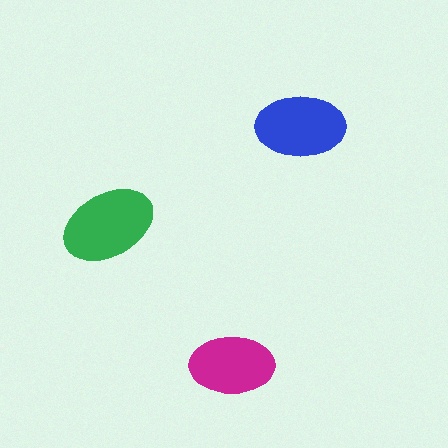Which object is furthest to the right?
The blue ellipse is rightmost.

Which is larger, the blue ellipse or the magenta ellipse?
The blue one.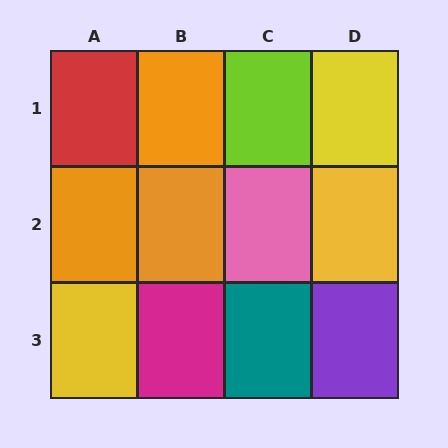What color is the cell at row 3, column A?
Yellow.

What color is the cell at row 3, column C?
Teal.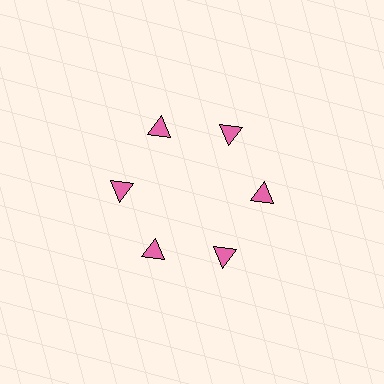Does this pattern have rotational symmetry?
Yes, this pattern has 6-fold rotational symmetry. It looks the same after rotating 60 degrees around the center.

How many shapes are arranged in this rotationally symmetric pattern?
There are 6 shapes, arranged in 6 groups of 1.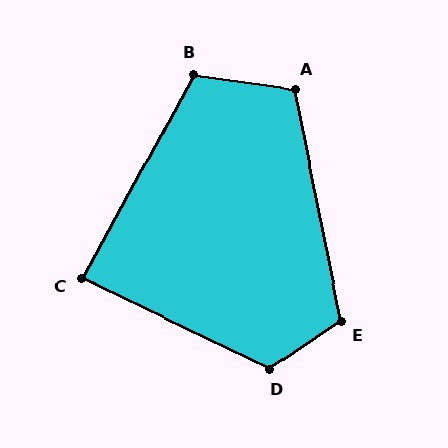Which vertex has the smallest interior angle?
C, at approximately 87 degrees.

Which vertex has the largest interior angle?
D, at approximately 120 degrees.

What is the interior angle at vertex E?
Approximately 113 degrees (obtuse).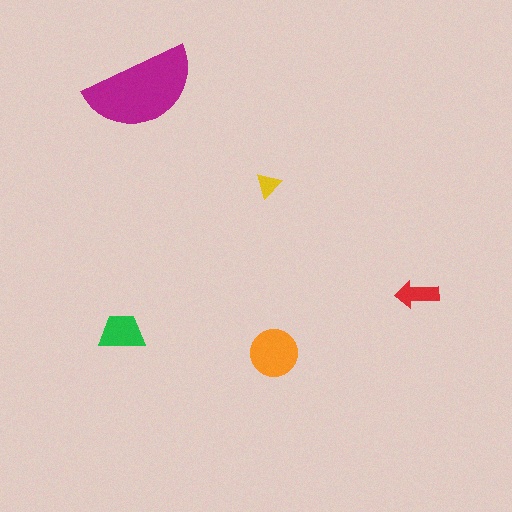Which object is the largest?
The magenta semicircle.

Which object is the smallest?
The yellow triangle.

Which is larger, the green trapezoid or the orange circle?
The orange circle.